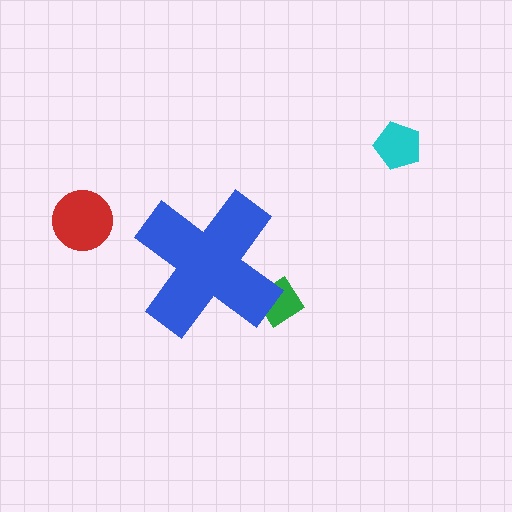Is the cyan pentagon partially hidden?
No, the cyan pentagon is fully visible.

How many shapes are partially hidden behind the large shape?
1 shape is partially hidden.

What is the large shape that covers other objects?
A blue cross.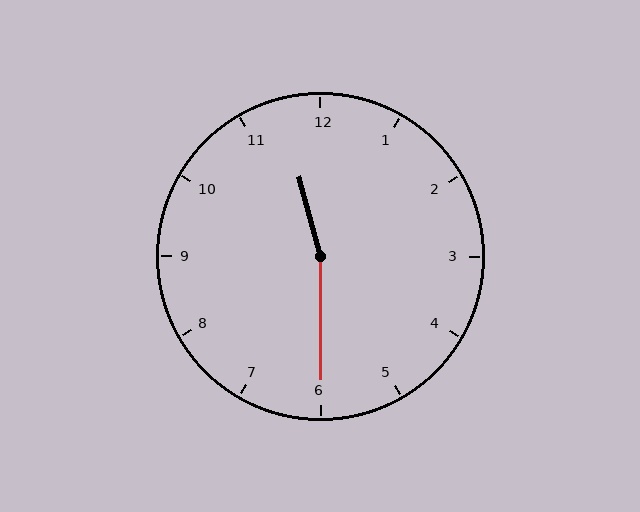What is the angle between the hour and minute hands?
Approximately 165 degrees.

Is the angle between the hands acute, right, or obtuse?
It is obtuse.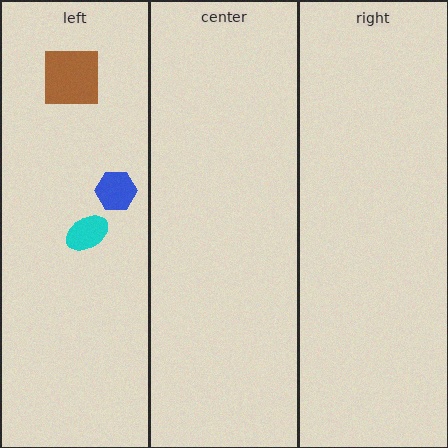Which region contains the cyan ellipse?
The left region.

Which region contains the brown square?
The left region.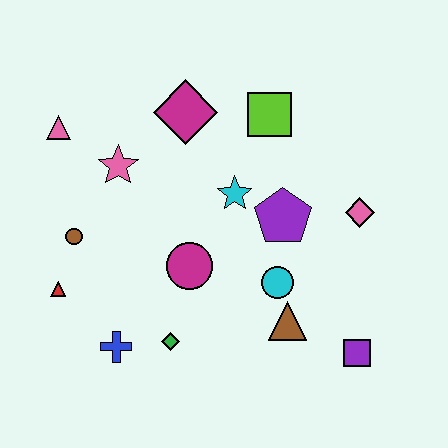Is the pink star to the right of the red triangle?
Yes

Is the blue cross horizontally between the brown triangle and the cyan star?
No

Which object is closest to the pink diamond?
The purple pentagon is closest to the pink diamond.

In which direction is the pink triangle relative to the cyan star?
The pink triangle is to the left of the cyan star.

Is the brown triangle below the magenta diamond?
Yes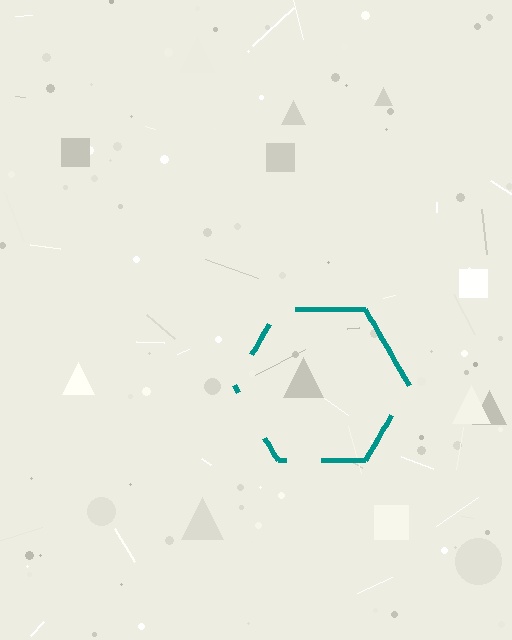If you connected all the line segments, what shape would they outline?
They would outline a hexagon.